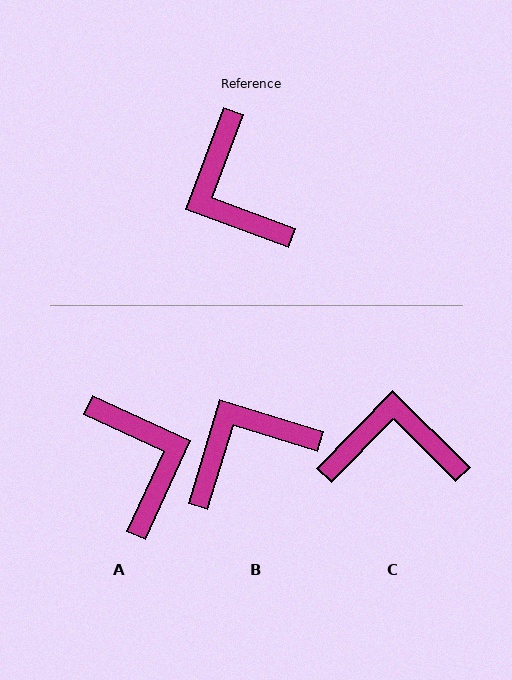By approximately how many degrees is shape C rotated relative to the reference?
Approximately 114 degrees clockwise.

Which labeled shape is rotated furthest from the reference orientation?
A, about 176 degrees away.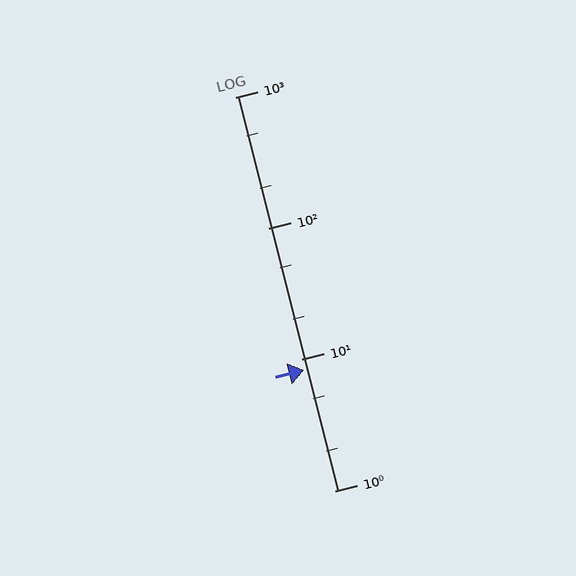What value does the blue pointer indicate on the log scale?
The pointer indicates approximately 8.3.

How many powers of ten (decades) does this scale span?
The scale spans 3 decades, from 1 to 1000.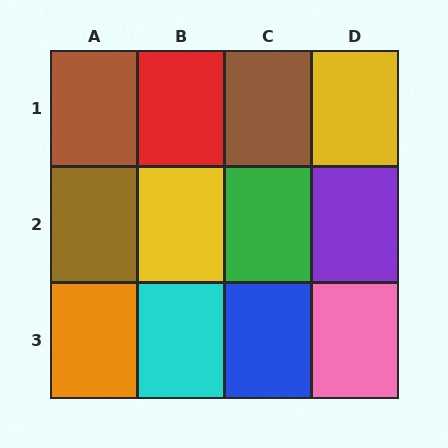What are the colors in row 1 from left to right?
Brown, red, brown, yellow.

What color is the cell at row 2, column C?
Green.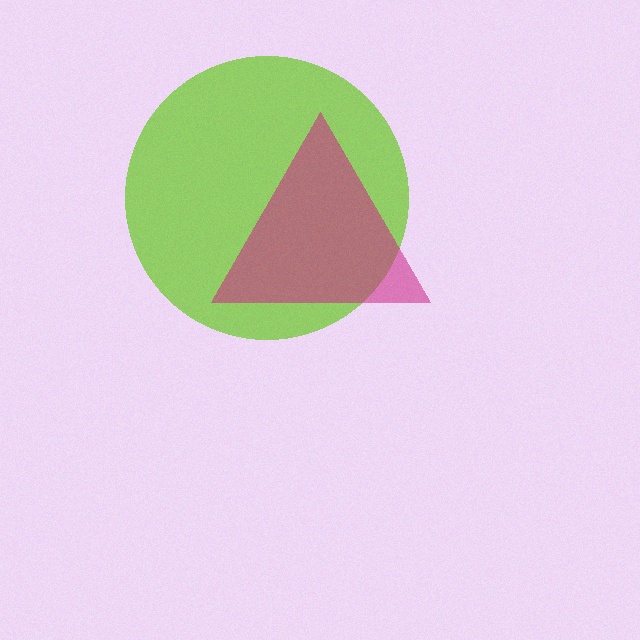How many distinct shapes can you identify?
There are 2 distinct shapes: a lime circle, a magenta triangle.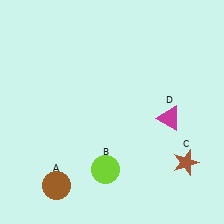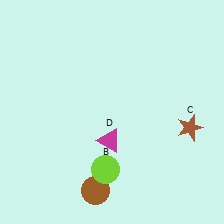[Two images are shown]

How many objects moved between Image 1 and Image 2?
3 objects moved between the two images.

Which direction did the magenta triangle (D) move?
The magenta triangle (D) moved left.